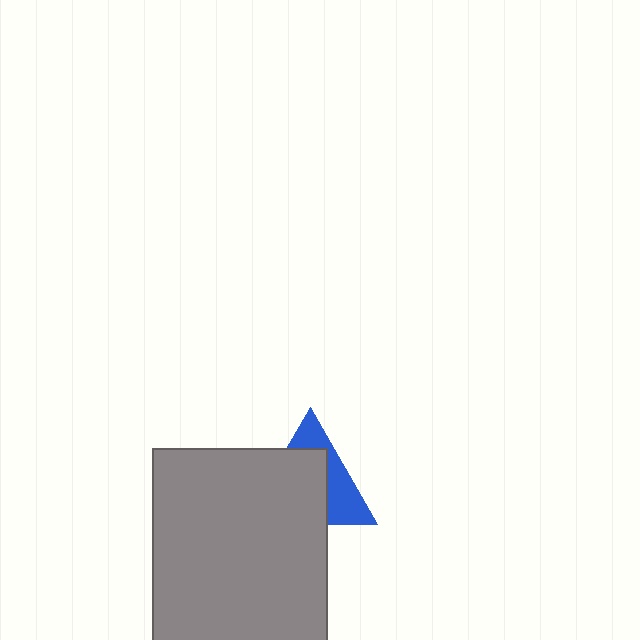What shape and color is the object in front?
The object in front is a gray rectangle.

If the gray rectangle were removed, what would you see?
You would see the complete blue triangle.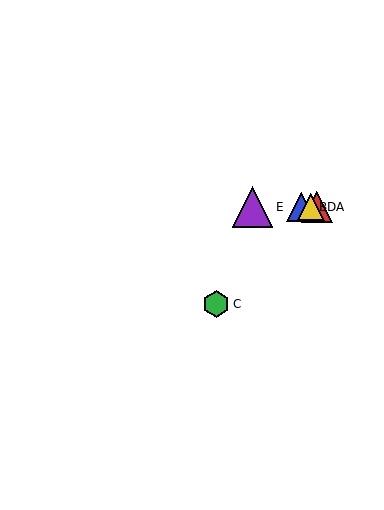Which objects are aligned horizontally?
Objects A, B, D, E are aligned horizontally.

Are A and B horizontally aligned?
Yes, both are at y≈207.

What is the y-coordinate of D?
Object D is at y≈207.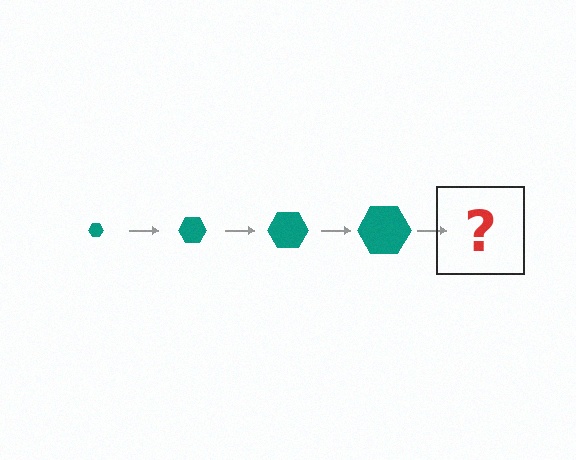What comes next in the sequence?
The next element should be a teal hexagon, larger than the previous one.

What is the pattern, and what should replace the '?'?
The pattern is that the hexagon gets progressively larger each step. The '?' should be a teal hexagon, larger than the previous one.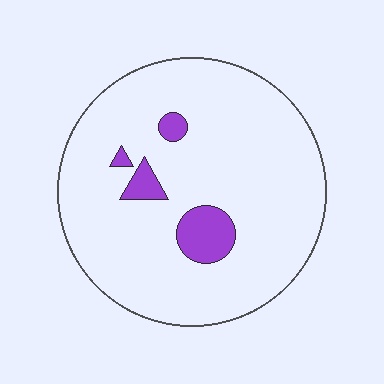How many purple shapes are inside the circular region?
4.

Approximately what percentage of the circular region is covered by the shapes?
Approximately 10%.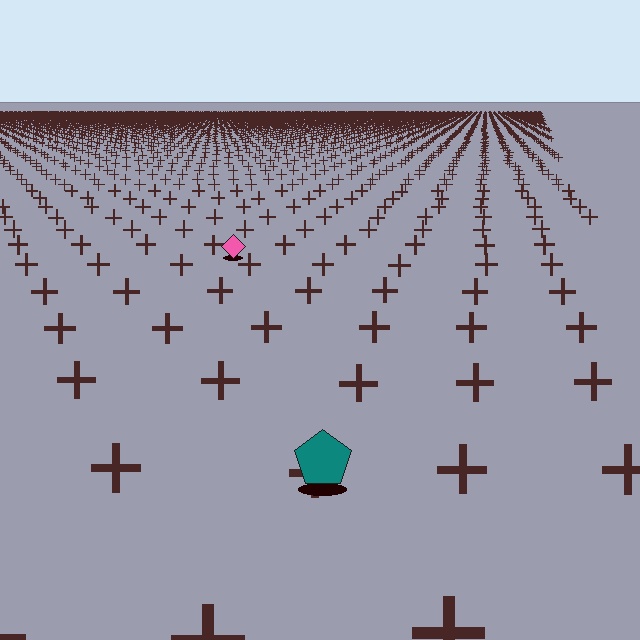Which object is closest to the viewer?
The teal pentagon is closest. The texture marks near it are larger and more spread out.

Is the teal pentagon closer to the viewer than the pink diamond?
Yes. The teal pentagon is closer — you can tell from the texture gradient: the ground texture is coarser near it.